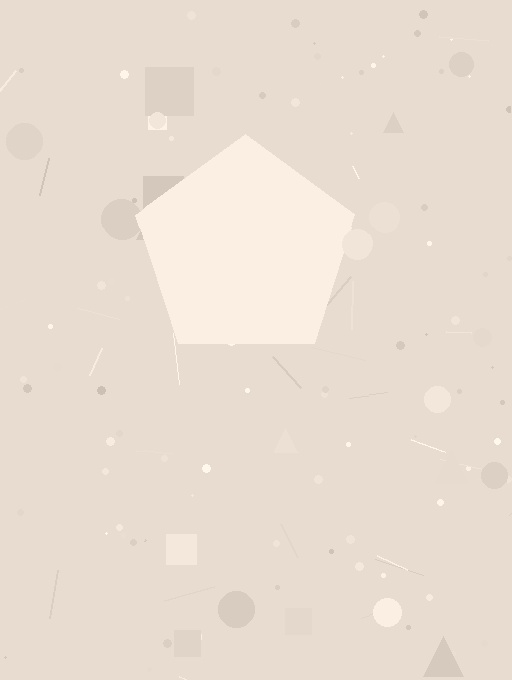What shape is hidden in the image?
A pentagon is hidden in the image.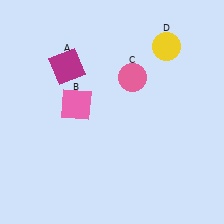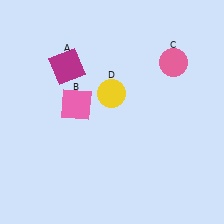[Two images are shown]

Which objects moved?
The objects that moved are: the pink circle (C), the yellow circle (D).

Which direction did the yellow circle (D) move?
The yellow circle (D) moved left.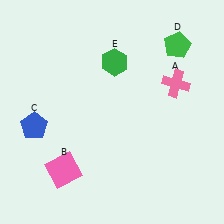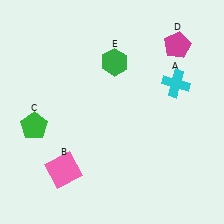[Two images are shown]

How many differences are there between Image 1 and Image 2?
There are 3 differences between the two images.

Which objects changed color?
A changed from pink to cyan. C changed from blue to green. D changed from green to magenta.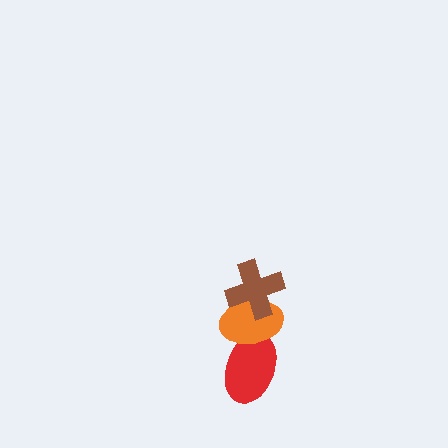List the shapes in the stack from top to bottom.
From top to bottom: the brown cross, the orange ellipse, the red ellipse.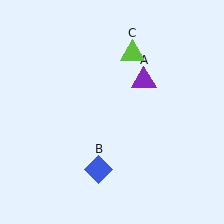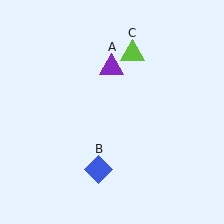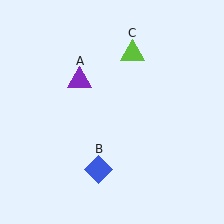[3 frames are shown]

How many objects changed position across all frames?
1 object changed position: purple triangle (object A).